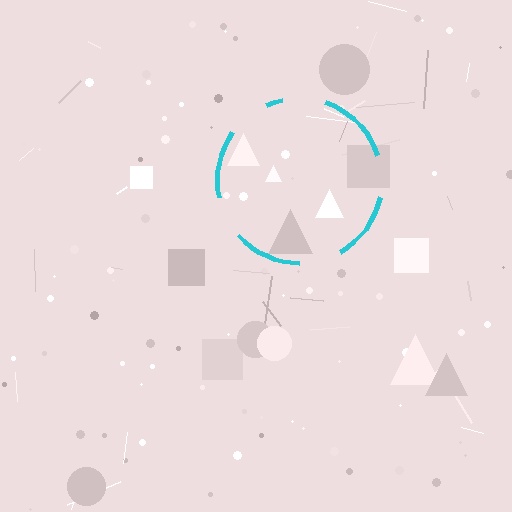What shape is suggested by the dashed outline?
The dashed outline suggests a circle.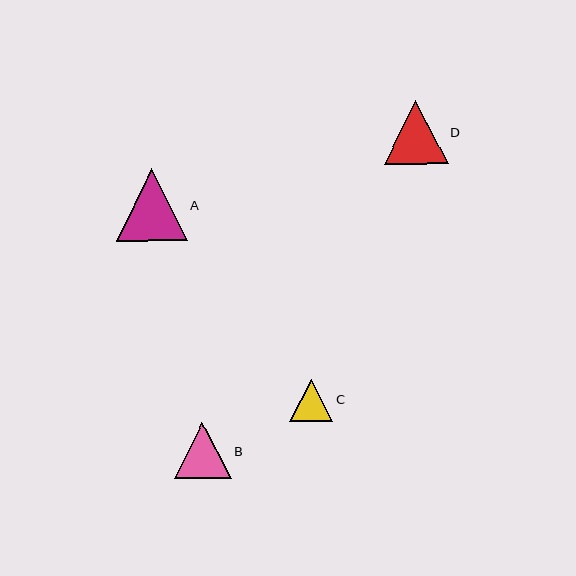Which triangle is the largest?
Triangle A is the largest with a size of approximately 71 pixels.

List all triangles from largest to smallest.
From largest to smallest: A, D, B, C.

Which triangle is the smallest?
Triangle C is the smallest with a size of approximately 43 pixels.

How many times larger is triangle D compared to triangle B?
Triangle D is approximately 1.1 times the size of triangle B.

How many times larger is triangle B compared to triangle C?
Triangle B is approximately 1.3 times the size of triangle C.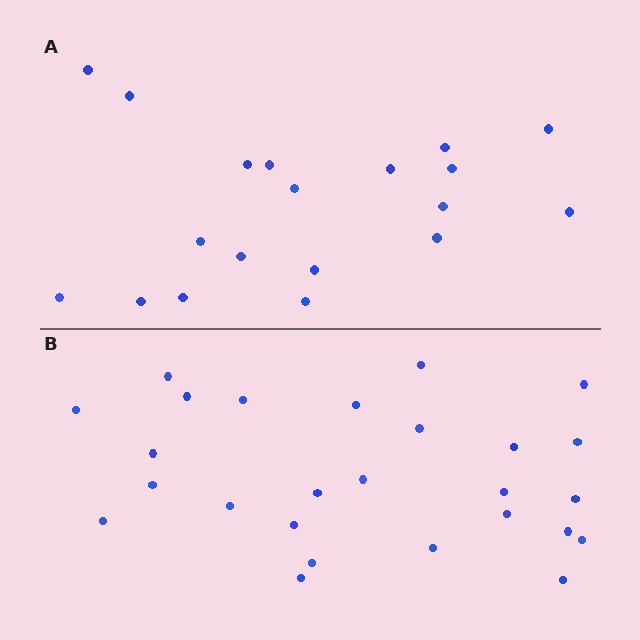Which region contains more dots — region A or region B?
Region B (the bottom region) has more dots.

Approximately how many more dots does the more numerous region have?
Region B has roughly 8 or so more dots than region A.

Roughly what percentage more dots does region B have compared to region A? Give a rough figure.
About 35% more.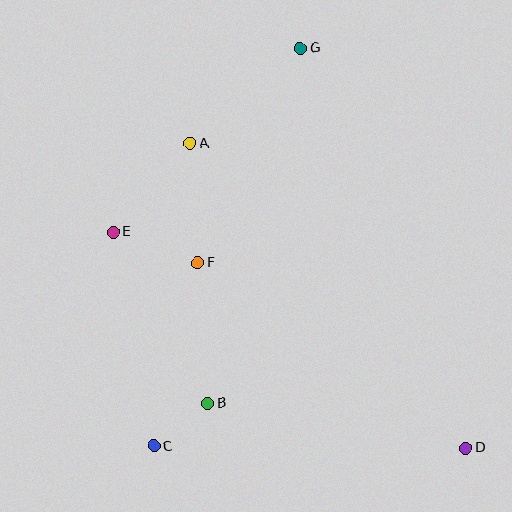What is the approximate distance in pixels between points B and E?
The distance between B and E is approximately 196 pixels.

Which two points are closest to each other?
Points B and C are closest to each other.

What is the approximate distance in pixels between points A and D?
The distance between A and D is approximately 411 pixels.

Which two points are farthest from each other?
Points D and G are farthest from each other.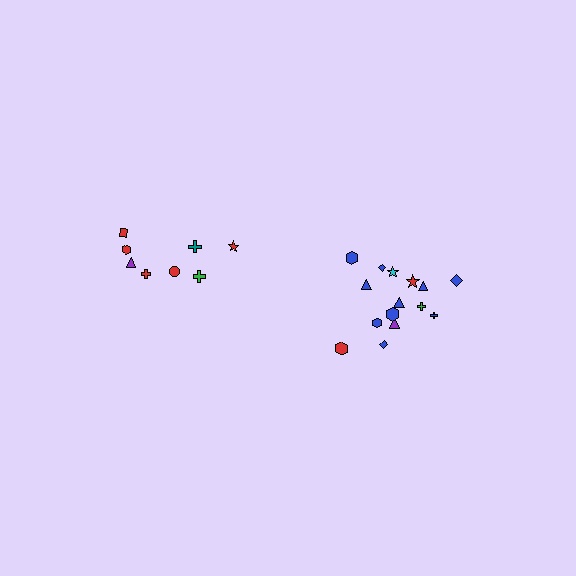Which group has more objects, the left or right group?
The right group.